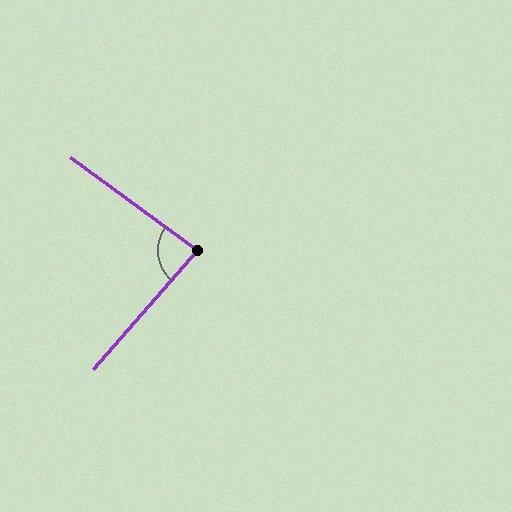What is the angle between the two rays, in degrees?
Approximately 85 degrees.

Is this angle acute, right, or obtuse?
It is approximately a right angle.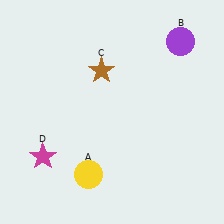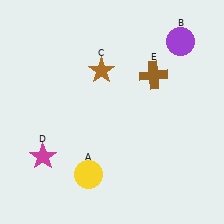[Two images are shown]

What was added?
A brown cross (E) was added in Image 2.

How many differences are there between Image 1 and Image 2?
There is 1 difference between the two images.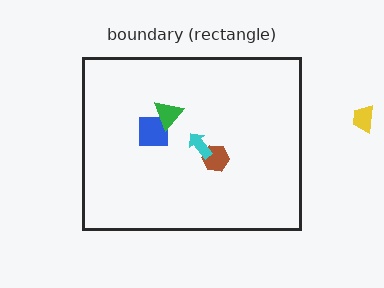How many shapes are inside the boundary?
4 inside, 1 outside.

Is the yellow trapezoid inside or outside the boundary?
Outside.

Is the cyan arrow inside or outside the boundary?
Inside.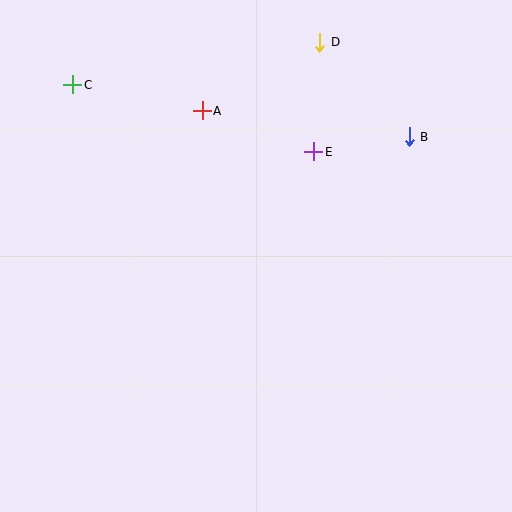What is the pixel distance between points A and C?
The distance between A and C is 132 pixels.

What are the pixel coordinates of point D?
Point D is at (320, 42).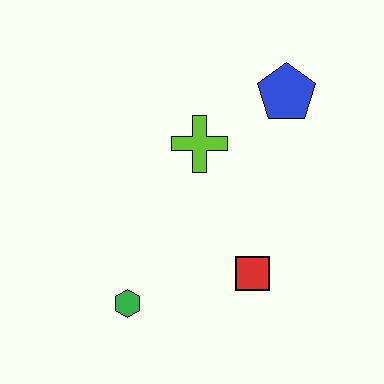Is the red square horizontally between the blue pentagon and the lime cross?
Yes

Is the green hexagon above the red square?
No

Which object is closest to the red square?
The green hexagon is closest to the red square.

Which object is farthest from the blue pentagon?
The green hexagon is farthest from the blue pentagon.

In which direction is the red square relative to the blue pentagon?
The red square is below the blue pentagon.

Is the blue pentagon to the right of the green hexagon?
Yes